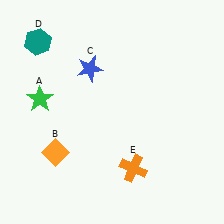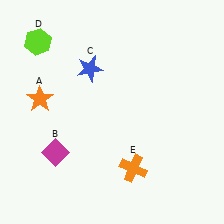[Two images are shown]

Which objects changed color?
A changed from green to orange. B changed from orange to magenta. D changed from teal to lime.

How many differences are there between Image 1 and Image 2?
There are 3 differences between the two images.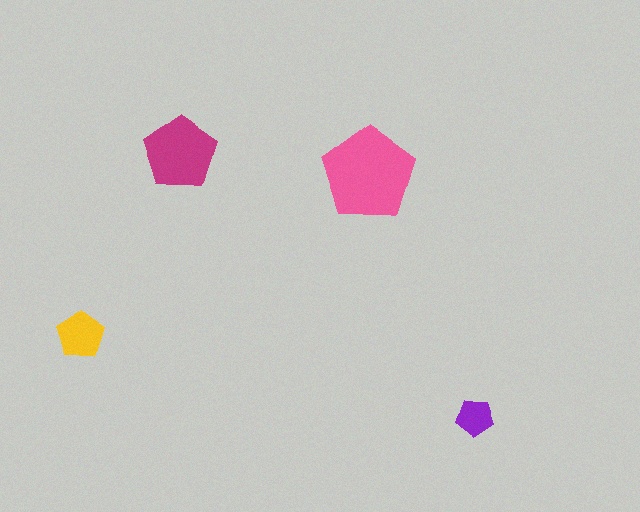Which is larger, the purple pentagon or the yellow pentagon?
The yellow one.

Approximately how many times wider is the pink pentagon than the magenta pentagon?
About 1.5 times wider.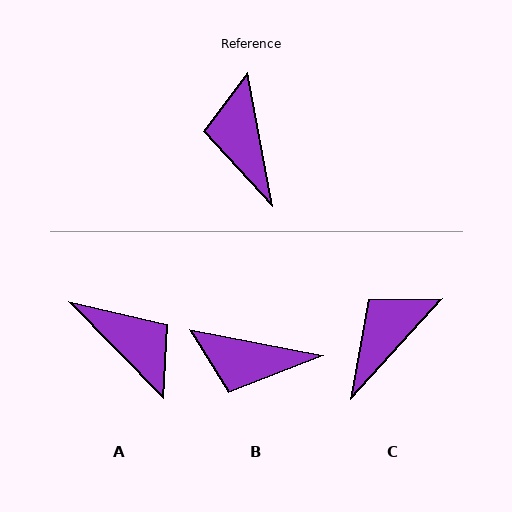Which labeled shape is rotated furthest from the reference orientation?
A, about 146 degrees away.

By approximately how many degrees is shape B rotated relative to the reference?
Approximately 68 degrees counter-clockwise.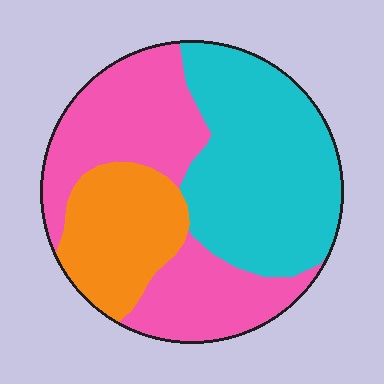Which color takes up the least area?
Orange, at roughly 20%.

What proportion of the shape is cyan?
Cyan takes up about two fifths (2/5) of the shape.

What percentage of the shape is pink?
Pink covers about 40% of the shape.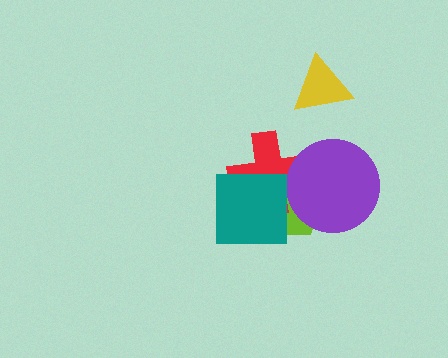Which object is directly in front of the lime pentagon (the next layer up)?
The red cross is directly in front of the lime pentagon.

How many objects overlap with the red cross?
3 objects overlap with the red cross.